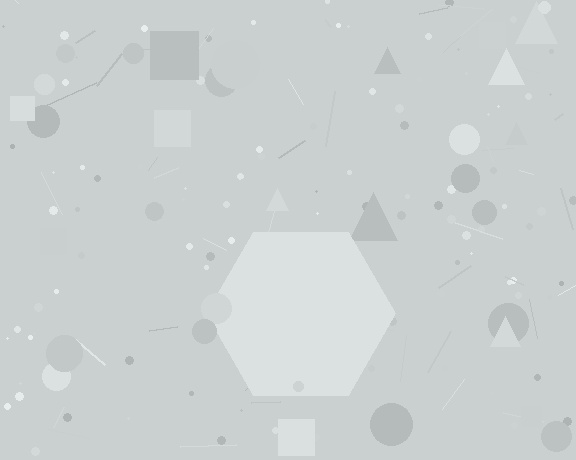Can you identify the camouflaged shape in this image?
The camouflaged shape is a hexagon.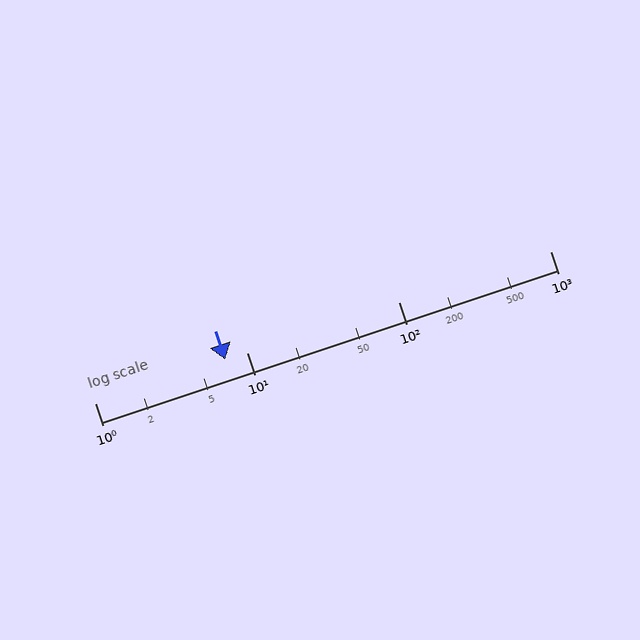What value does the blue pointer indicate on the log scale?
The pointer indicates approximately 7.2.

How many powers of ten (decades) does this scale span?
The scale spans 3 decades, from 1 to 1000.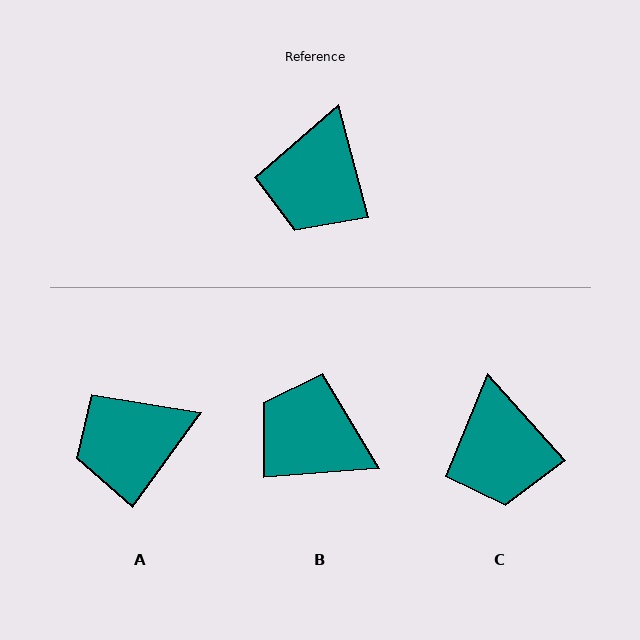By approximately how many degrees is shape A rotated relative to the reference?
Approximately 50 degrees clockwise.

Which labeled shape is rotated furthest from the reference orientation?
B, about 100 degrees away.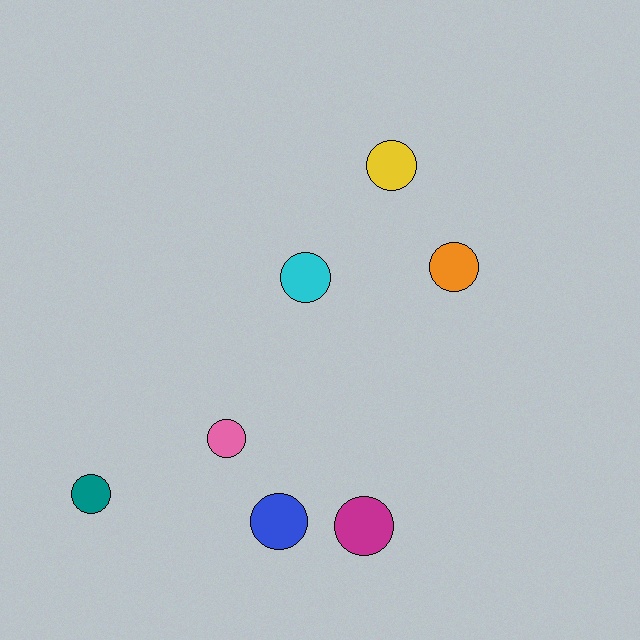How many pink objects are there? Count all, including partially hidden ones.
There is 1 pink object.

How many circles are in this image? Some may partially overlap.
There are 7 circles.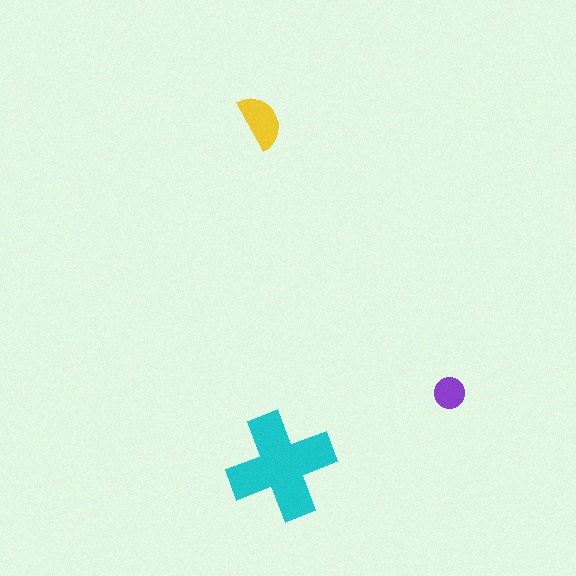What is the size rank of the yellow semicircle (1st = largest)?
2nd.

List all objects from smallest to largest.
The purple circle, the yellow semicircle, the cyan cross.